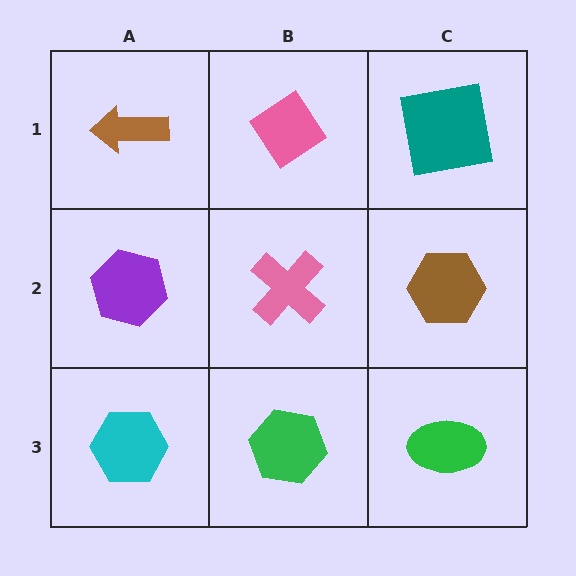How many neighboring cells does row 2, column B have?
4.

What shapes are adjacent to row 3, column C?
A brown hexagon (row 2, column C), a green hexagon (row 3, column B).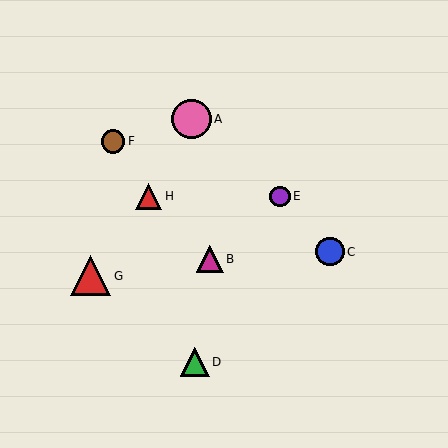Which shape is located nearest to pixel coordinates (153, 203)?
The red triangle (labeled H) at (148, 196) is nearest to that location.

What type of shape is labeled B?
Shape B is a magenta triangle.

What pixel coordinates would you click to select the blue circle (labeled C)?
Click at (330, 252) to select the blue circle C.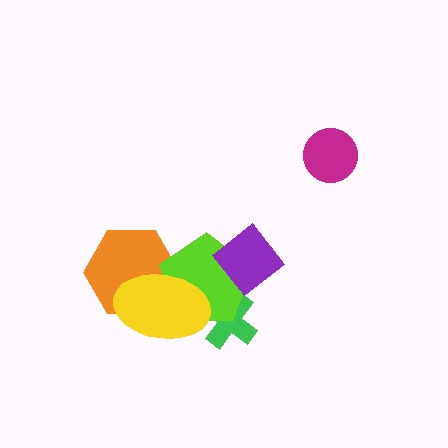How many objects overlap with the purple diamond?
1 object overlaps with the purple diamond.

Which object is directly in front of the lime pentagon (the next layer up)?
The purple diamond is directly in front of the lime pentagon.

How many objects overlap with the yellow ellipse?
3 objects overlap with the yellow ellipse.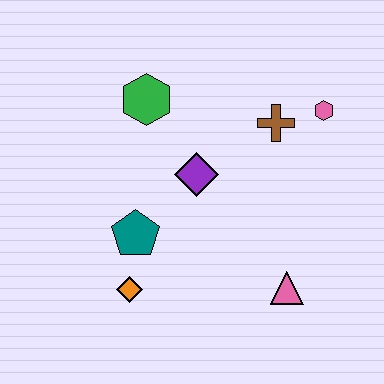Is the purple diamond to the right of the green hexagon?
Yes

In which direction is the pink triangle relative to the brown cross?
The pink triangle is below the brown cross.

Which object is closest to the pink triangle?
The purple diamond is closest to the pink triangle.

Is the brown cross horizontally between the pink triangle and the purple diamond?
Yes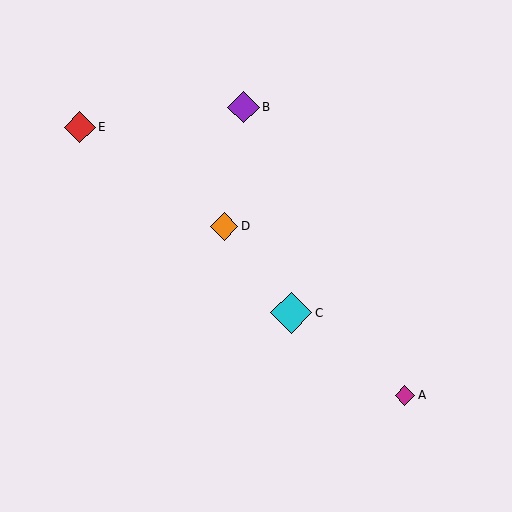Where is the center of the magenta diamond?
The center of the magenta diamond is at (405, 395).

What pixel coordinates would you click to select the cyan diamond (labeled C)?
Click at (291, 313) to select the cyan diamond C.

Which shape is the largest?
The cyan diamond (labeled C) is the largest.